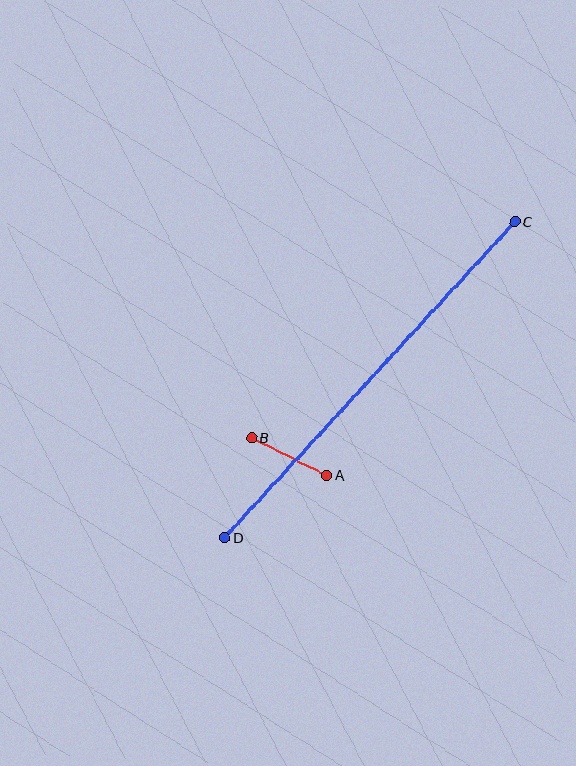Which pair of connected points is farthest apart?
Points C and D are farthest apart.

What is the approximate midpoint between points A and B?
The midpoint is at approximately (289, 456) pixels.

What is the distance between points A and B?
The distance is approximately 83 pixels.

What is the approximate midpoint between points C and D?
The midpoint is at approximately (370, 379) pixels.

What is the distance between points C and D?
The distance is approximately 429 pixels.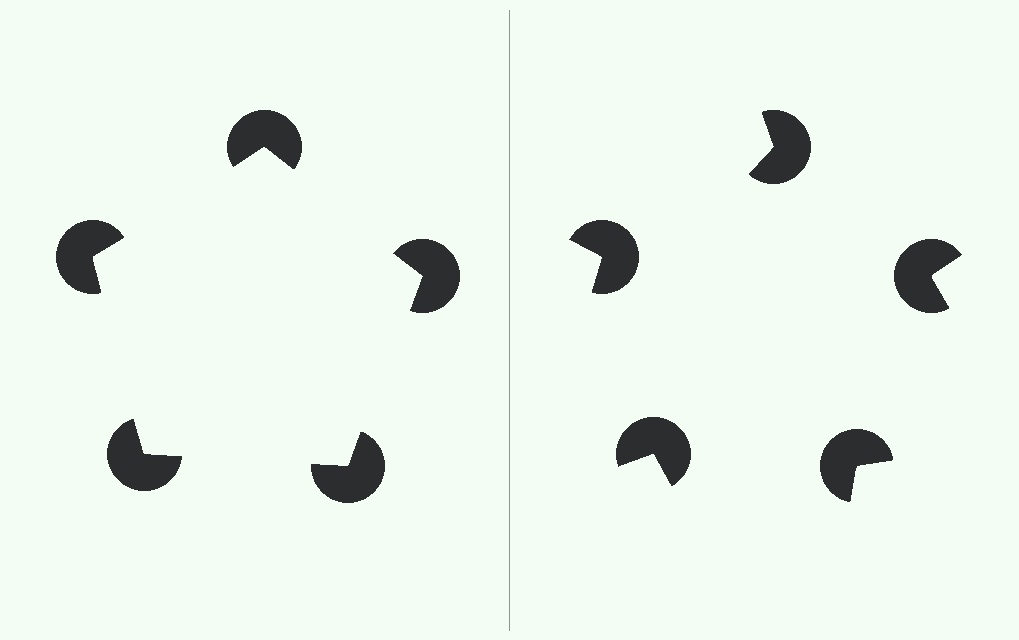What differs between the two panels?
The pac-man discs are positioned identically on both sides; only the wedge orientations differ. On the left they align to a pentagon; on the right they are misaligned.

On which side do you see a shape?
An illusory pentagon appears on the left side. On the right side the wedge cuts are rotated, so no coherent shape forms.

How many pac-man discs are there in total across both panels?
10 — 5 on each side.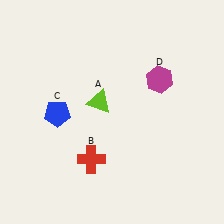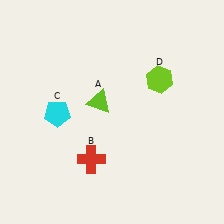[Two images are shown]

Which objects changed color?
C changed from blue to cyan. D changed from magenta to lime.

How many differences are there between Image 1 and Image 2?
There are 2 differences between the two images.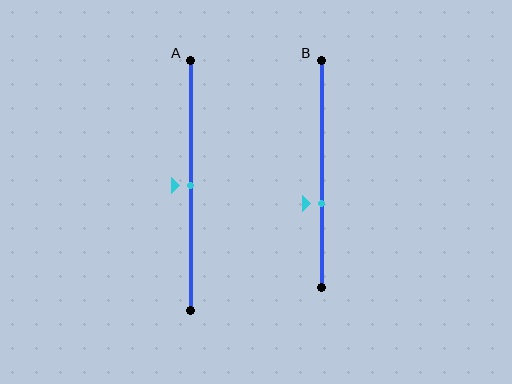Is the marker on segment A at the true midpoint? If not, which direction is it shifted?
Yes, the marker on segment A is at the true midpoint.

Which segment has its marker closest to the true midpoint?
Segment A has its marker closest to the true midpoint.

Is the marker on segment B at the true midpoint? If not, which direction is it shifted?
No, the marker on segment B is shifted downward by about 13% of the segment length.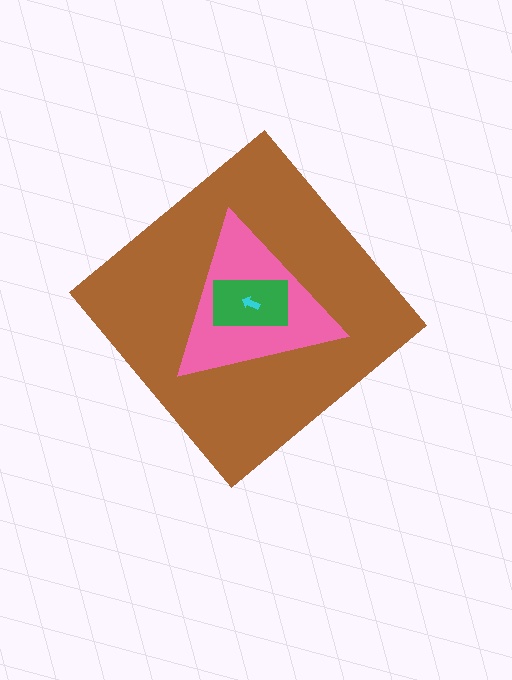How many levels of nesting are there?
4.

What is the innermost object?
The cyan arrow.